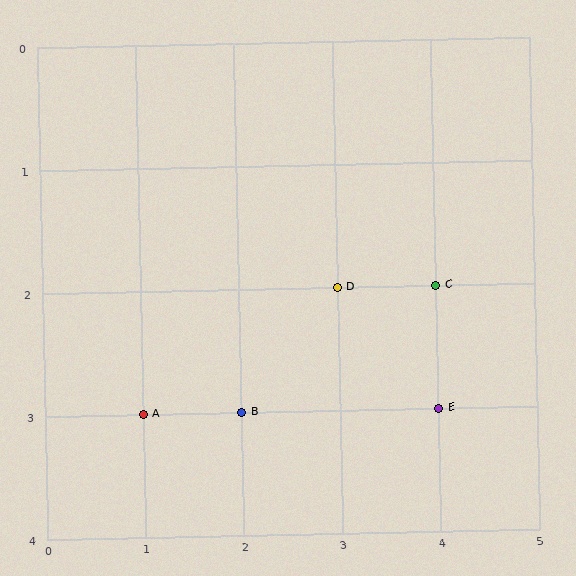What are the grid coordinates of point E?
Point E is at grid coordinates (4, 3).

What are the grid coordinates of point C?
Point C is at grid coordinates (4, 2).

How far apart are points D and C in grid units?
Points D and C are 1 column apart.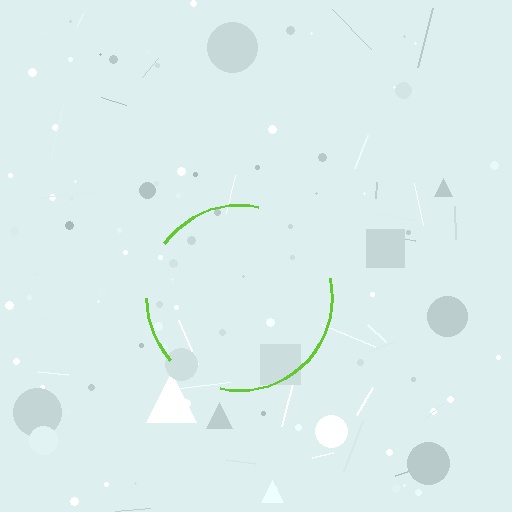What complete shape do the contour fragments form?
The contour fragments form a circle.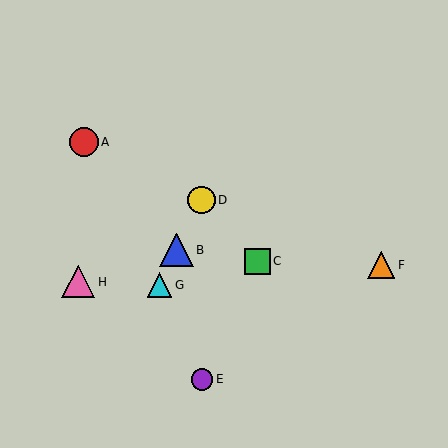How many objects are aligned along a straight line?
3 objects (B, D, G) are aligned along a straight line.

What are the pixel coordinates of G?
Object G is at (159, 285).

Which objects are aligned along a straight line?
Objects B, D, G are aligned along a straight line.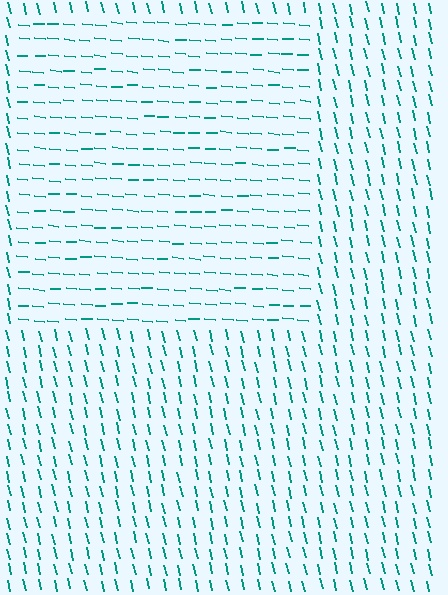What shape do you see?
I see a rectangle.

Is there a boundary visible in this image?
Yes, there is a texture boundary formed by a change in line orientation.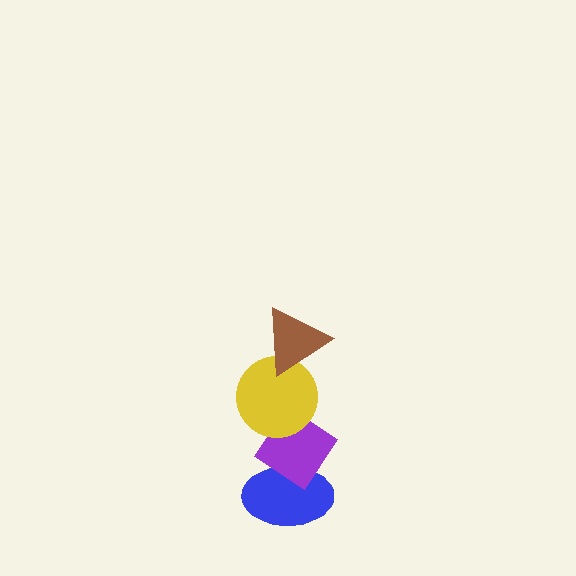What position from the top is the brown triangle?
The brown triangle is 1st from the top.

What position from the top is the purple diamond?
The purple diamond is 3rd from the top.